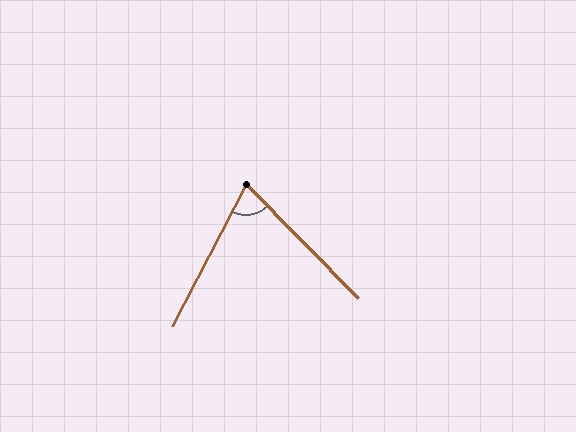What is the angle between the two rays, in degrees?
Approximately 72 degrees.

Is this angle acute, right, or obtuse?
It is acute.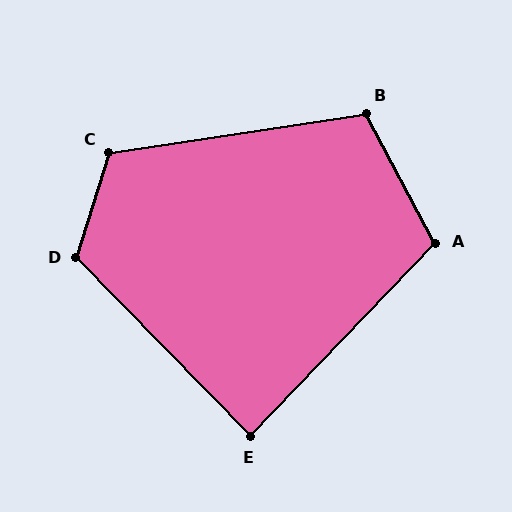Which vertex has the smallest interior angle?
E, at approximately 88 degrees.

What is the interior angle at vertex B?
Approximately 109 degrees (obtuse).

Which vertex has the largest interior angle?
D, at approximately 118 degrees.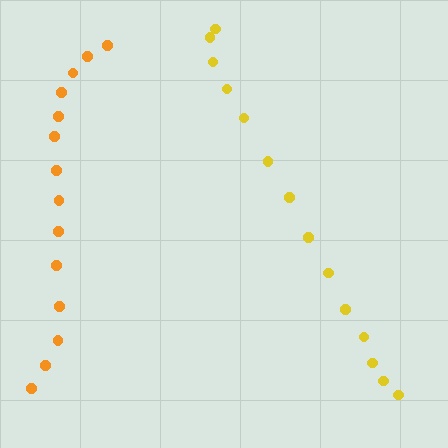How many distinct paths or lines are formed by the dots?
There are 2 distinct paths.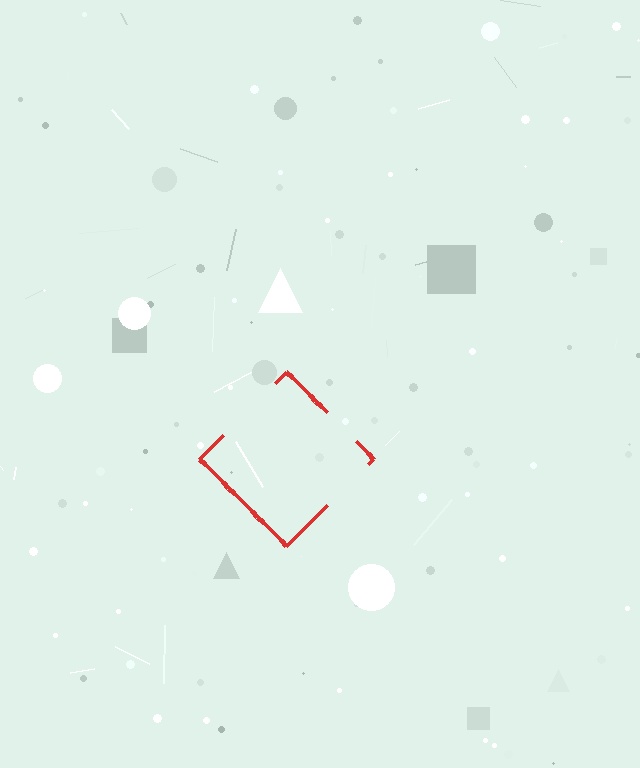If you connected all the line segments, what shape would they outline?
They would outline a diamond.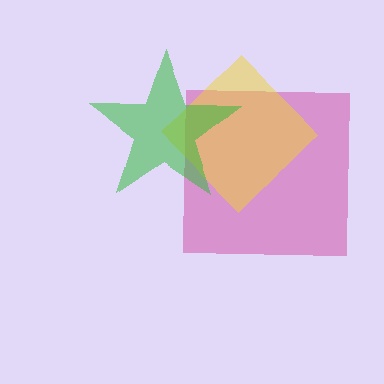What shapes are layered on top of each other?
The layered shapes are: a magenta square, a yellow diamond, a green star.